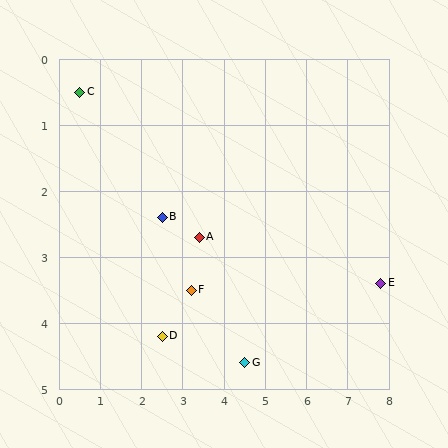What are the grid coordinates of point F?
Point F is at approximately (3.2, 3.5).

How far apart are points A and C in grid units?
Points A and C are about 3.6 grid units apart.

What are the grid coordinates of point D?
Point D is at approximately (2.5, 4.2).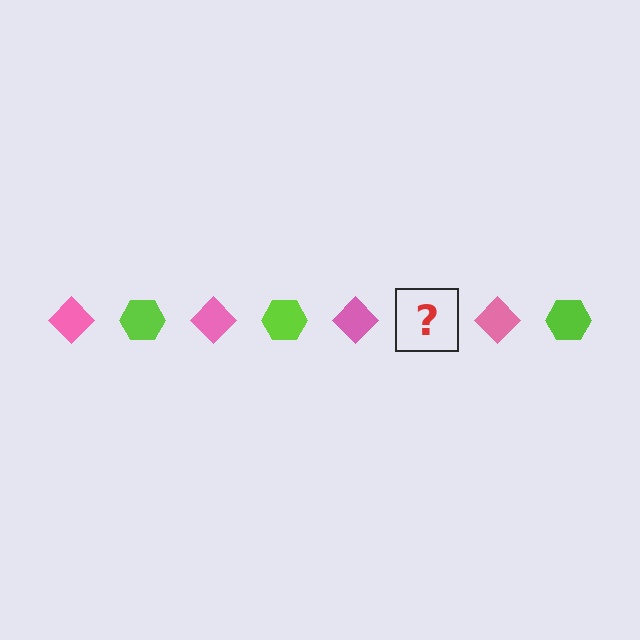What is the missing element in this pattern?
The missing element is a lime hexagon.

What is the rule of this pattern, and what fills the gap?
The rule is that the pattern alternates between pink diamond and lime hexagon. The gap should be filled with a lime hexagon.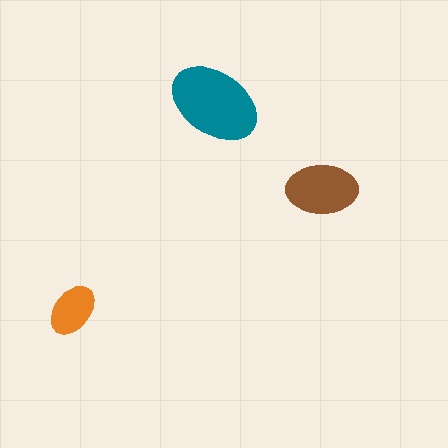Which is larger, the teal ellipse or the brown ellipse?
The teal one.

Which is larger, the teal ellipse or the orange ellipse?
The teal one.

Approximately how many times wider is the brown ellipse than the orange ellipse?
About 1.5 times wider.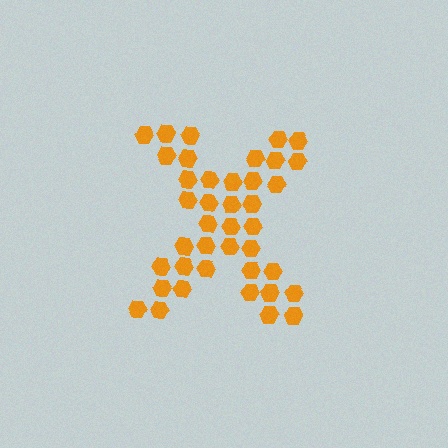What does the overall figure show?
The overall figure shows the letter X.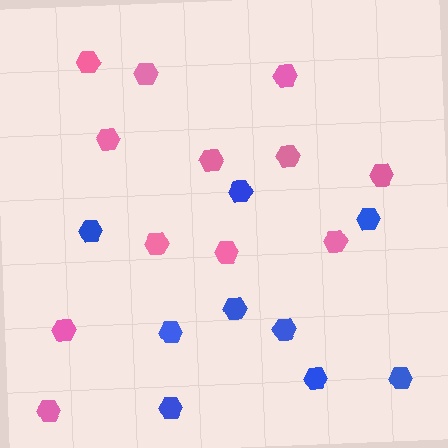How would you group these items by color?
There are 2 groups: one group of blue hexagons (9) and one group of pink hexagons (12).